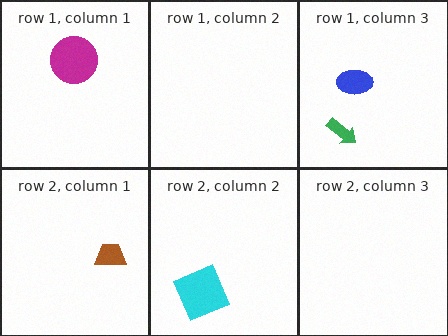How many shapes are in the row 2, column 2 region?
1.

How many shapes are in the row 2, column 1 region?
1.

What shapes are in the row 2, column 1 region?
The brown trapezoid.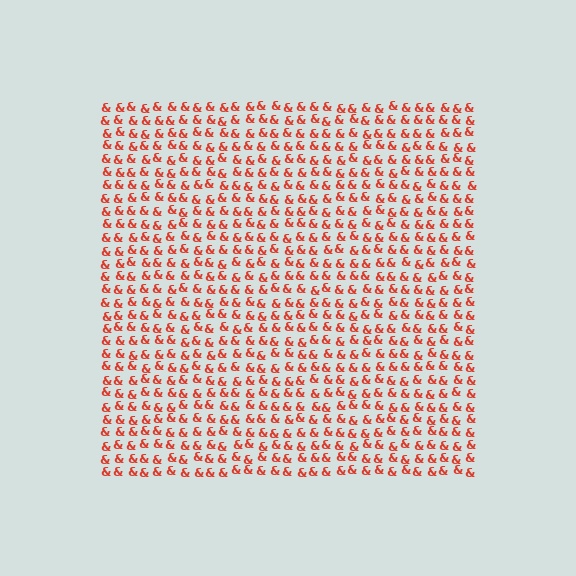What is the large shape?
The large shape is a square.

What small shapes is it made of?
It is made of small ampersands.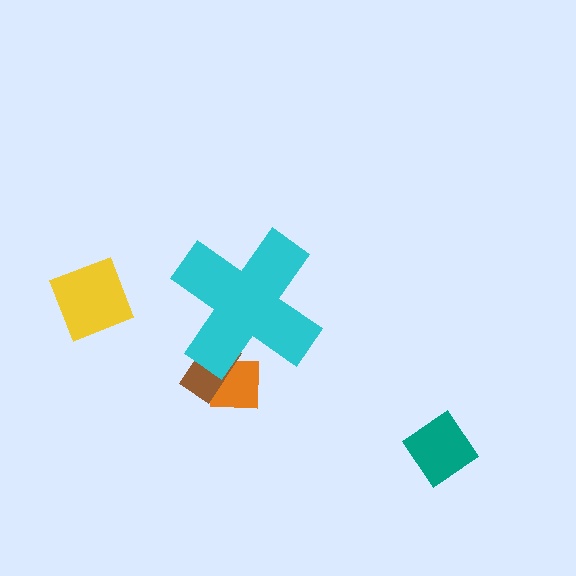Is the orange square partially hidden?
Yes, the orange square is partially hidden behind the cyan cross.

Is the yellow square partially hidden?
No, the yellow square is fully visible.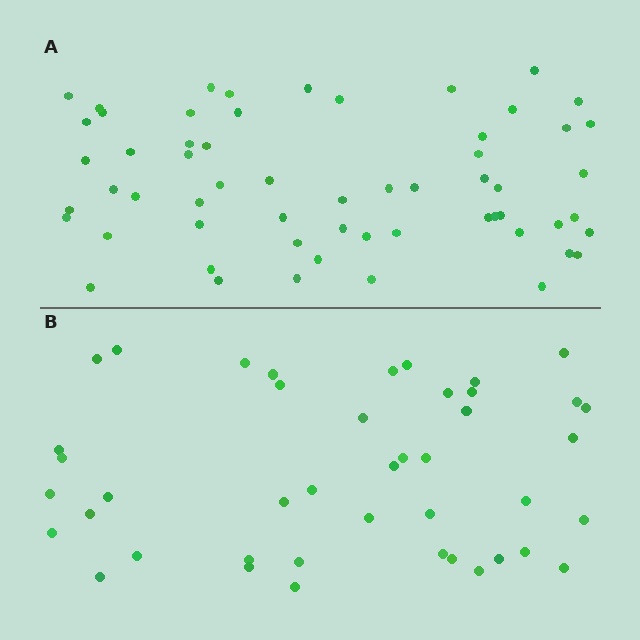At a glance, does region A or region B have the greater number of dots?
Region A (the top region) has more dots.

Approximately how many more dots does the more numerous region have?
Region A has approximately 15 more dots than region B.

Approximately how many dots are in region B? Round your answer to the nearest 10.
About 40 dots. (The exact count is 43, which rounds to 40.)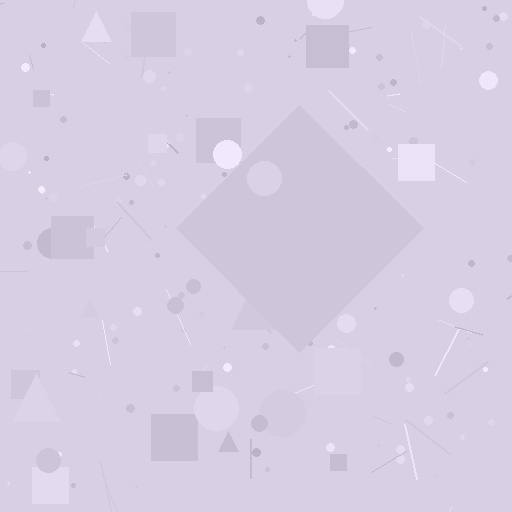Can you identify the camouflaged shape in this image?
The camouflaged shape is a diamond.